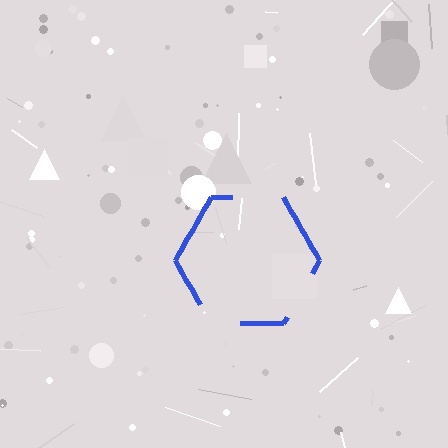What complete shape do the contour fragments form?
The contour fragments form a hexagon.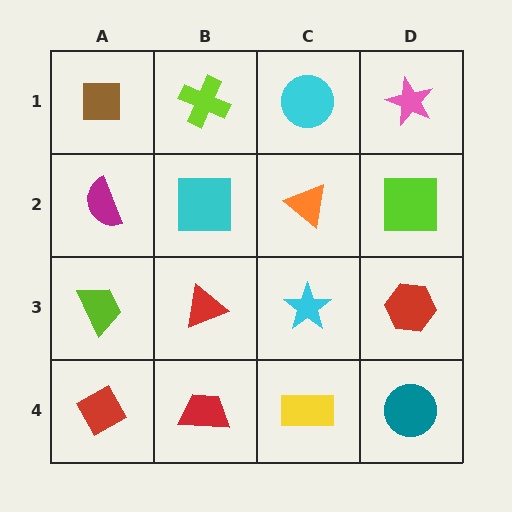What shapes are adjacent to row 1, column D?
A lime square (row 2, column D), a cyan circle (row 1, column C).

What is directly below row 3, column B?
A red trapezoid.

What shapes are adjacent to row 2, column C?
A cyan circle (row 1, column C), a cyan star (row 3, column C), a cyan square (row 2, column B), a lime square (row 2, column D).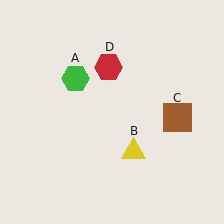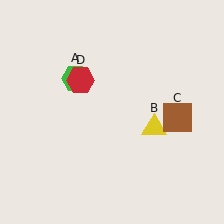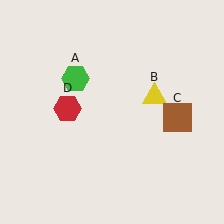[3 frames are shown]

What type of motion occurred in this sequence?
The yellow triangle (object B), red hexagon (object D) rotated counterclockwise around the center of the scene.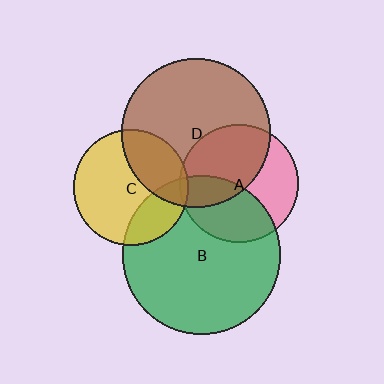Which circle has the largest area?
Circle B (green).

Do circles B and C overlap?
Yes.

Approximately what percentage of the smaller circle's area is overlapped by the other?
Approximately 25%.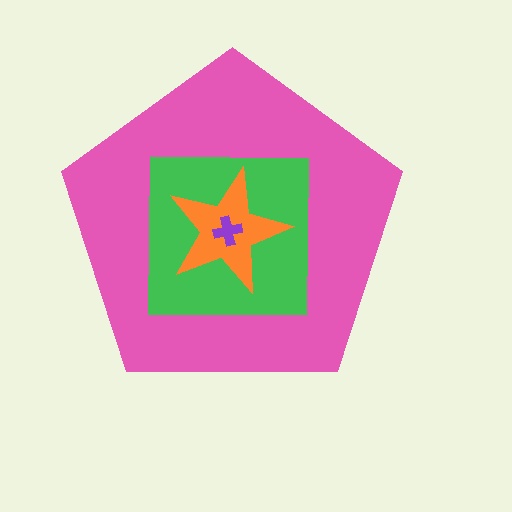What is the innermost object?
The purple cross.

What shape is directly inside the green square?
The orange star.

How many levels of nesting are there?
4.